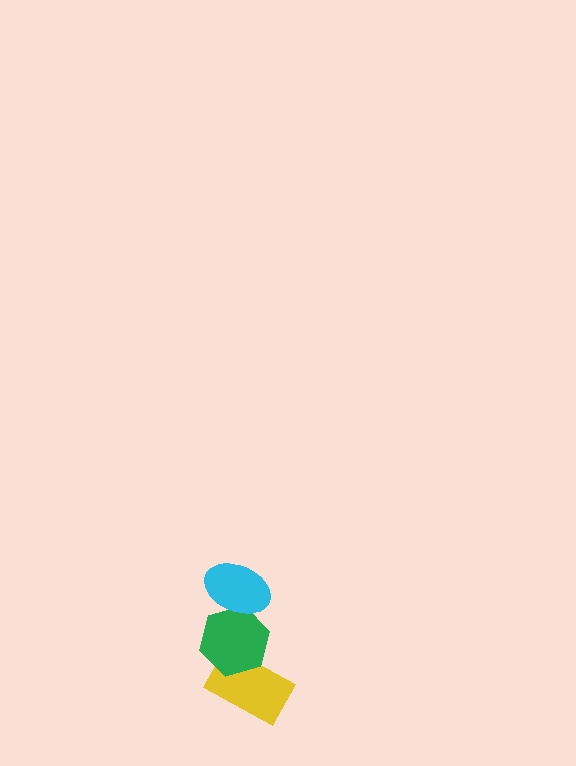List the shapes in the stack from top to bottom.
From top to bottom: the cyan ellipse, the green hexagon, the yellow rectangle.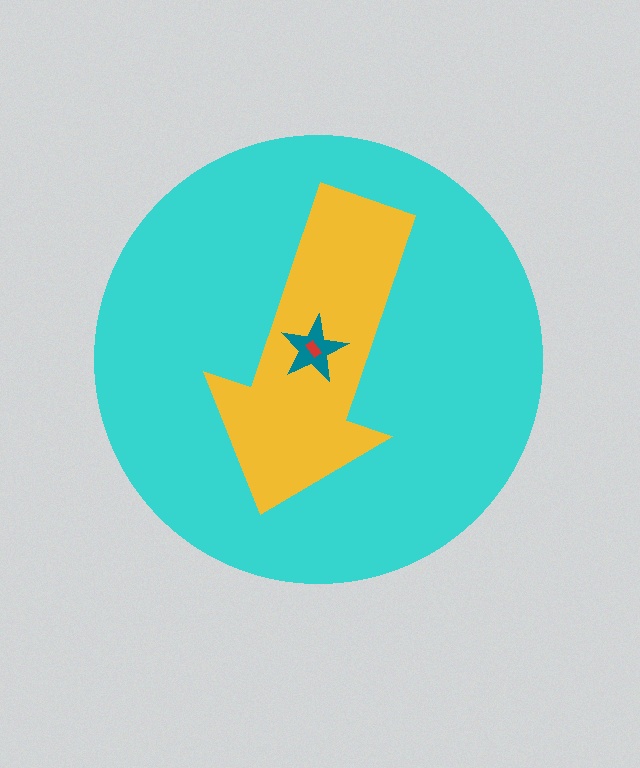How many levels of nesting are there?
4.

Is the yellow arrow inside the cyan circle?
Yes.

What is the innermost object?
The red rectangle.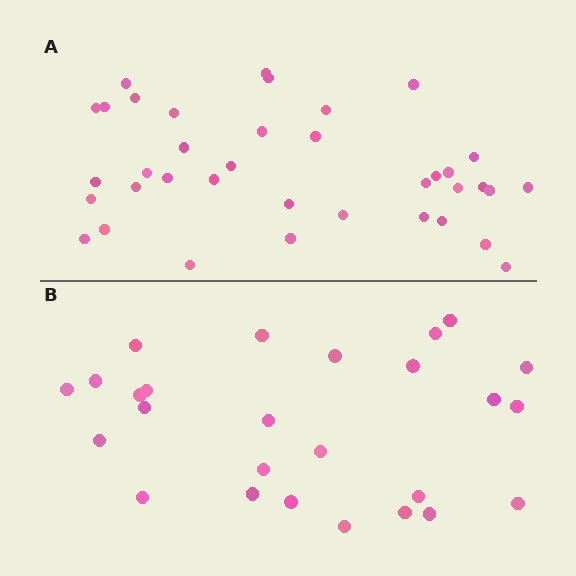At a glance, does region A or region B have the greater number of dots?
Region A (the top region) has more dots.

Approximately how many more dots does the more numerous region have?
Region A has roughly 12 or so more dots than region B.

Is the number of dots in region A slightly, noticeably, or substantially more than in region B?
Region A has noticeably more, but not dramatically so. The ratio is roughly 1.4 to 1.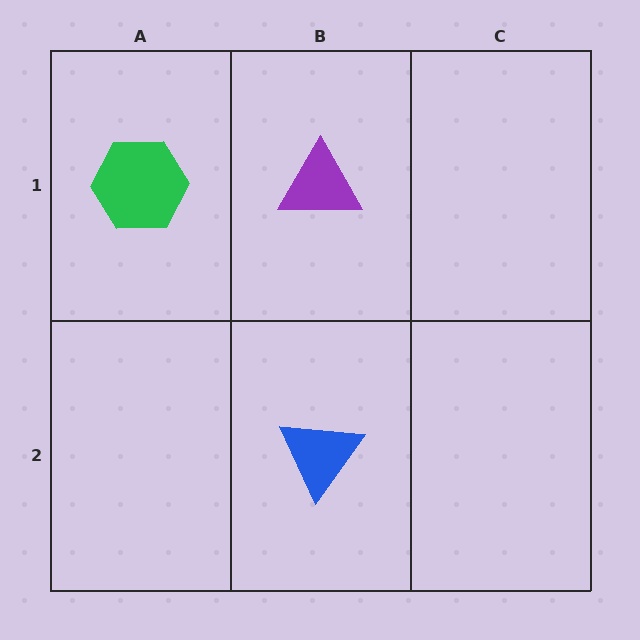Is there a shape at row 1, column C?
No, that cell is empty.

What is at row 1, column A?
A green hexagon.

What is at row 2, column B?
A blue triangle.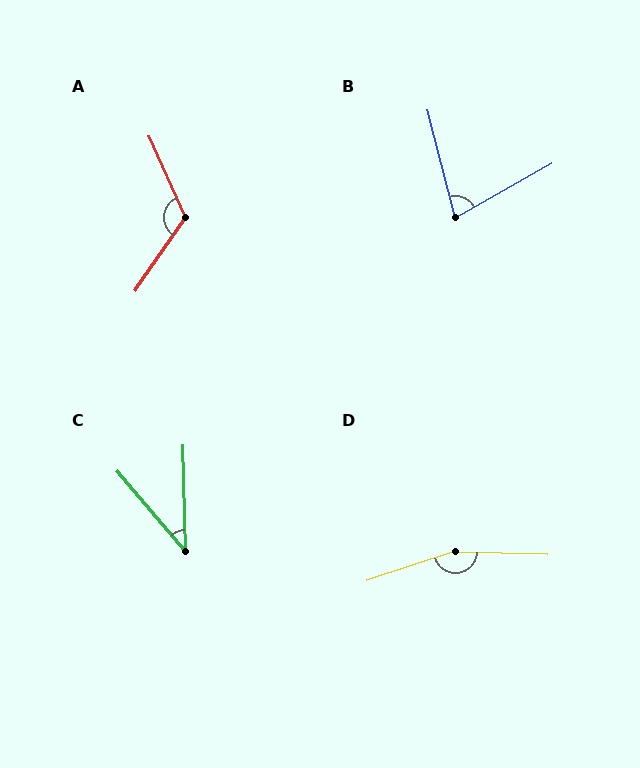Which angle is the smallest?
C, at approximately 39 degrees.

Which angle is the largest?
D, at approximately 160 degrees.